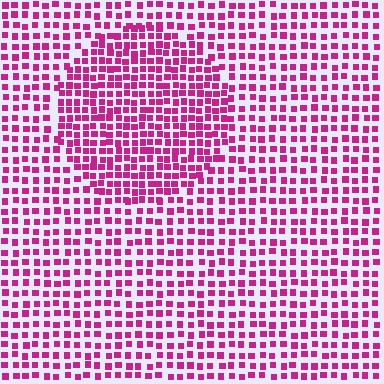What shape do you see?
I see a circle.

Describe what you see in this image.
The image contains small magenta elements arranged at two different densities. A circle-shaped region is visible where the elements are more densely packed than the surrounding area.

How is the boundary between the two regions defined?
The boundary is defined by a change in element density (approximately 1.6x ratio). All elements are the same color, size, and shape.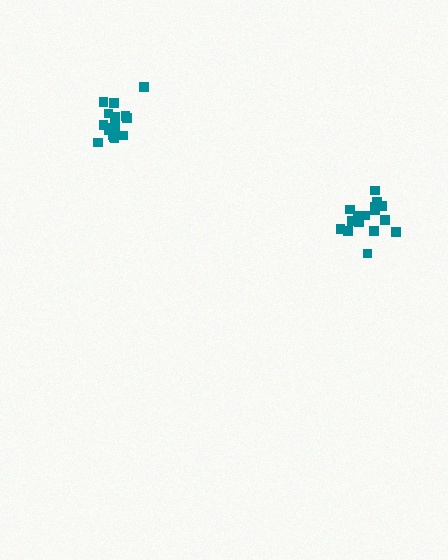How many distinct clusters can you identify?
There are 2 distinct clusters.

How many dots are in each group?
Group 1: 16 dots, Group 2: 16 dots (32 total).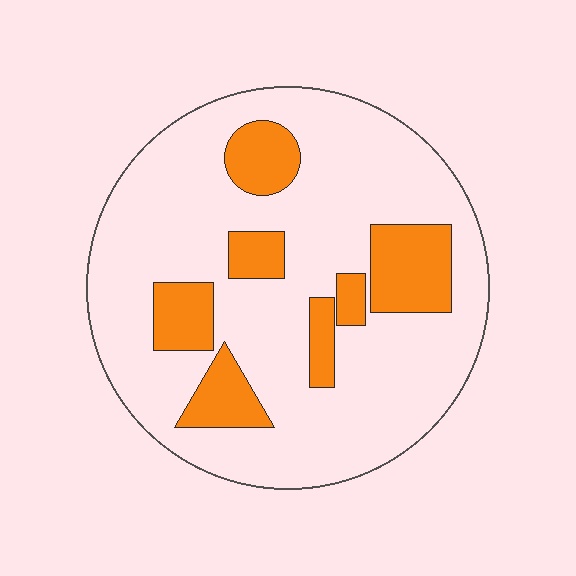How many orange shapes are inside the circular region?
7.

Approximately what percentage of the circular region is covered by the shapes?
Approximately 20%.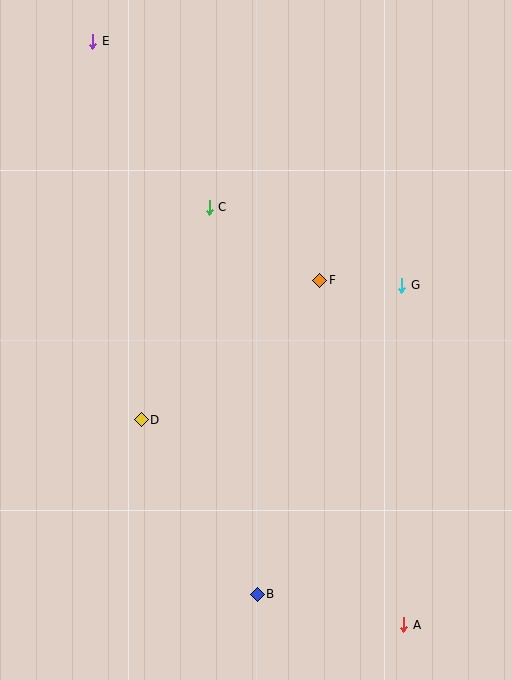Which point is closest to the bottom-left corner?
Point B is closest to the bottom-left corner.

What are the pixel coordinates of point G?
Point G is at (402, 285).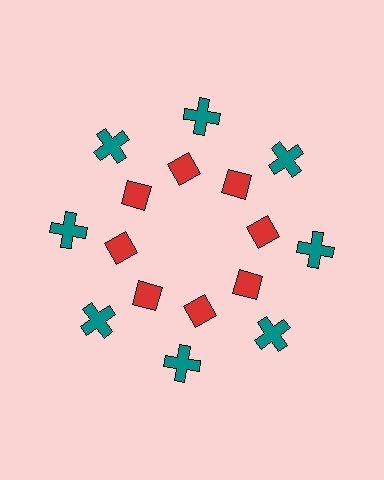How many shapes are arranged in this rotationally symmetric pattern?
There are 16 shapes, arranged in 8 groups of 2.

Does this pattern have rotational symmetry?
Yes, this pattern has 8-fold rotational symmetry. It looks the same after rotating 45 degrees around the center.